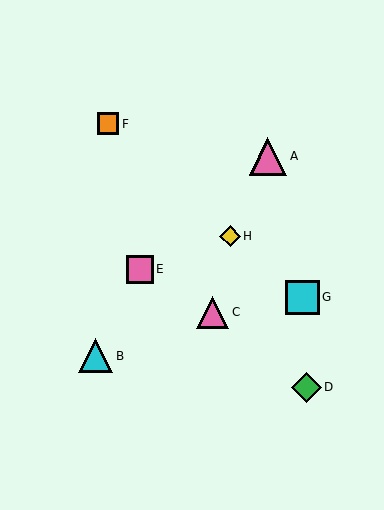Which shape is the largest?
The pink triangle (labeled A) is the largest.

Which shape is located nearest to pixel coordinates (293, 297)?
The cyan square (labeled G) at (302, 297) is nearest to that location.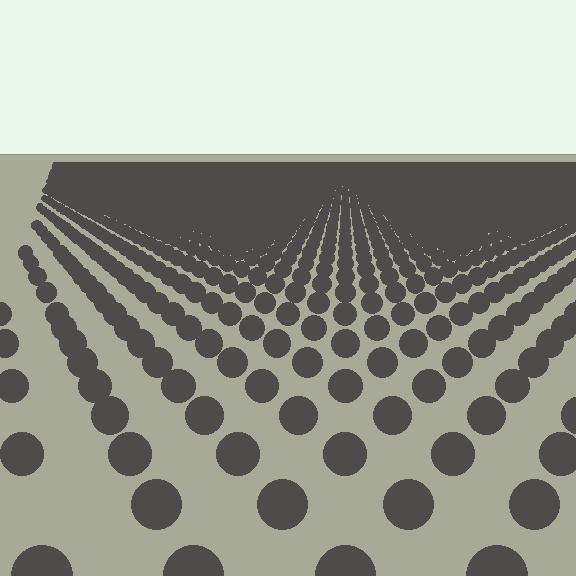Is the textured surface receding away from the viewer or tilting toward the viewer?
The surface is receding away from the viewer. Texture elements get smaller and denser toward the top.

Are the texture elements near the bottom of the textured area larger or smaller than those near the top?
Larger. Near the bottom, elements are closer to the viewer and appear at a bigger on-screen size.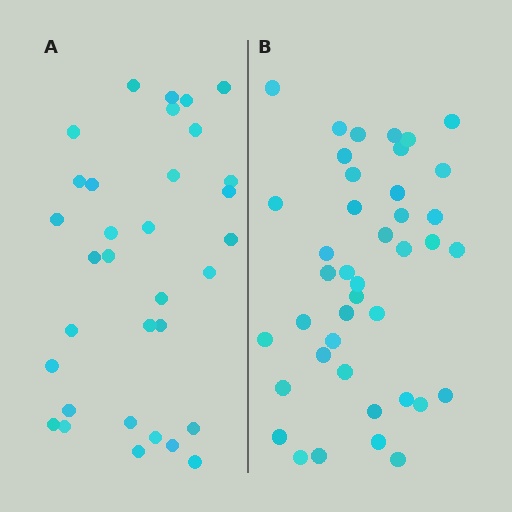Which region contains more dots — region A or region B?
Region B (the right region) has more dots.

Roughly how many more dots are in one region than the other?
Region B has roughly 8 or so more dots than region A.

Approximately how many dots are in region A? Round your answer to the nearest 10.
About 30 dots. (The exact count is 33, which rounds to 30.)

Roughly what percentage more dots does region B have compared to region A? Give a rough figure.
About 25% more.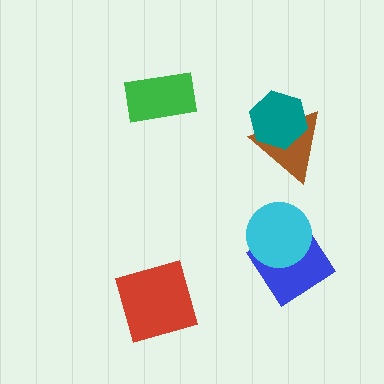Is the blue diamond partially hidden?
Yes, it is partially covered by another shape.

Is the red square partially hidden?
No, no other shape covers it.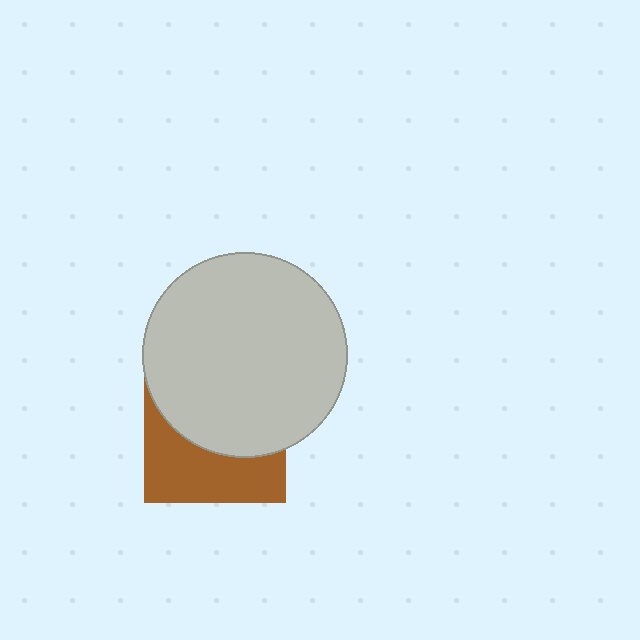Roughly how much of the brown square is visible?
A small part of it is visible (roughly 43%).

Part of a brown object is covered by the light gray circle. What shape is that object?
It is a square.